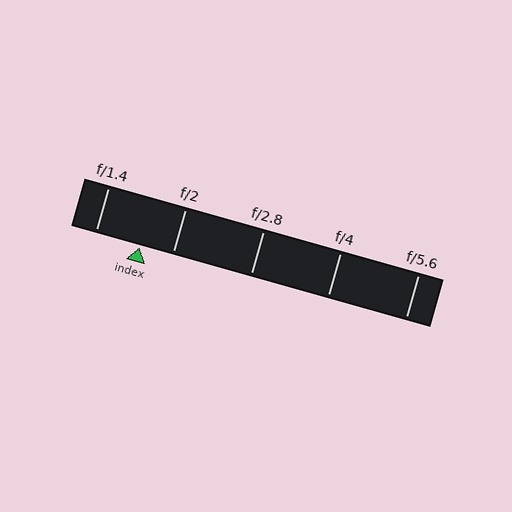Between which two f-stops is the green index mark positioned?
The index mark is between f/1.4 and f/2.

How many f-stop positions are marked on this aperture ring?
There are 5 f-stop positions marked.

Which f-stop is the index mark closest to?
The index mark is closest to f/2.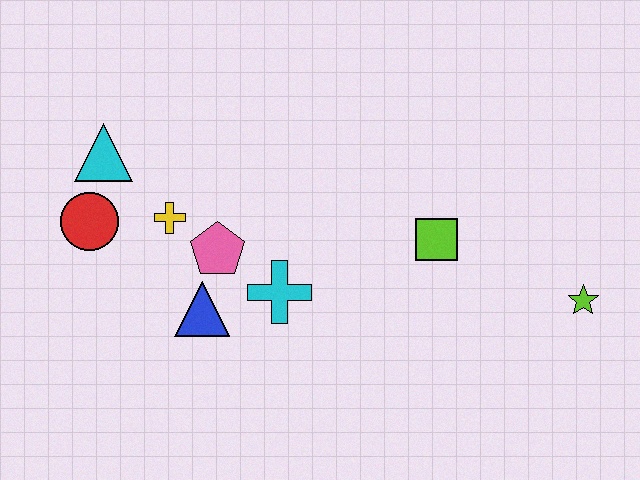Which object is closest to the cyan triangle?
The red circle is closest to the cyan triangle.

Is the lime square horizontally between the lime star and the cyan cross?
Yes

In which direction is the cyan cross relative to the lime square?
The cyan cross is to the left of the lime square.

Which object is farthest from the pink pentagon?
The lime star is farthest from the pink pentagon.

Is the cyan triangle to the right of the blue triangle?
No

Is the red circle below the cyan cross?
No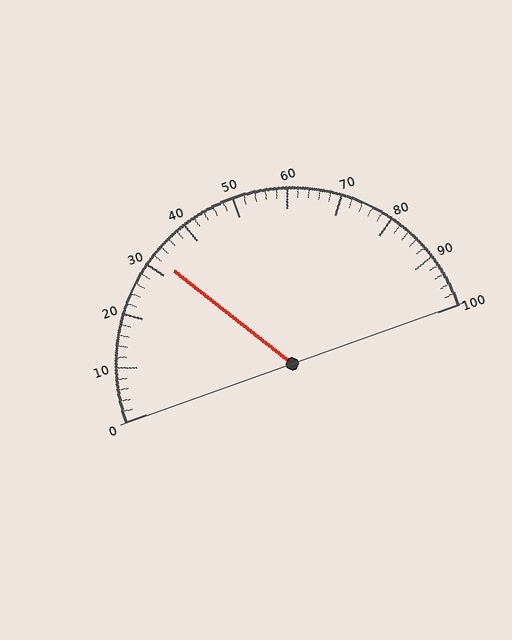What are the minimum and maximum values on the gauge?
The gauge ranges from 0 to 100.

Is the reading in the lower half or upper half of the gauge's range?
The reading is in the lower half of the range (0 to 100).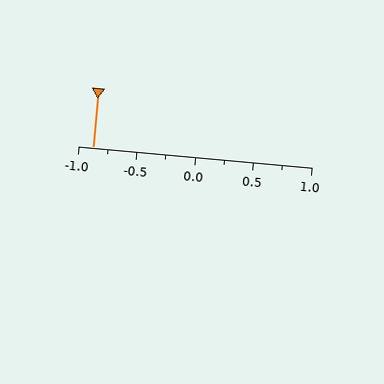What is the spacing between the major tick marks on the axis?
The major ticks are spaced 0.5 apart.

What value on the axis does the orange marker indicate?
The marker indicates approximately -0.88.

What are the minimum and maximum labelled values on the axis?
The axis runs from -1.0 to 1.0.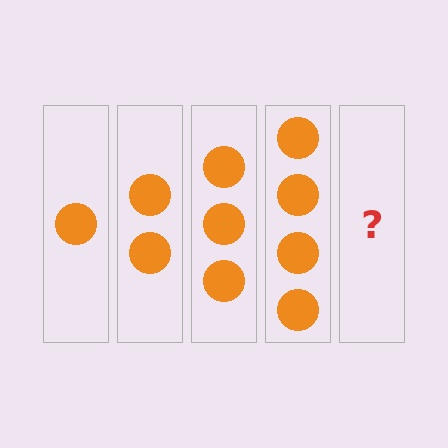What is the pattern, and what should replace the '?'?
The pattern is that each step adds one more circle. The '?' should be 5 circles.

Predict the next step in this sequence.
The next step is 5 circles.